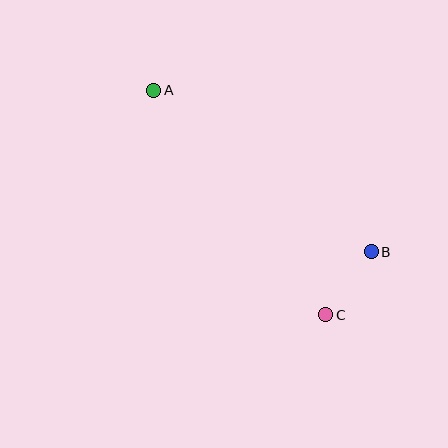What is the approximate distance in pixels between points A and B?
The distance between A and B is approximately 271 pixels.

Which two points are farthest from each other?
Points A and C are farthest from each other.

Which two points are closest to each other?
Points B and C are closest to each other.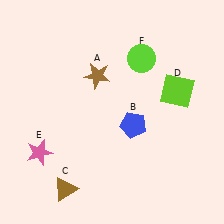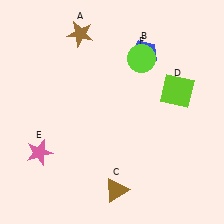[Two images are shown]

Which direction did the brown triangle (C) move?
The brown triangle (C) moved right.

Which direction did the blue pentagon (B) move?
The blue pentagon (B) moved up.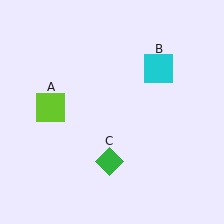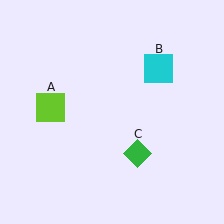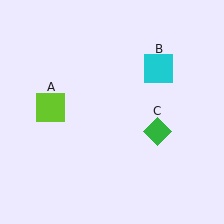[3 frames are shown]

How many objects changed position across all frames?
1 object changed position: green diamond (object C).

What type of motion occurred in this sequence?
The green diamond (object C) rotated counterclockwise around the center of the scene.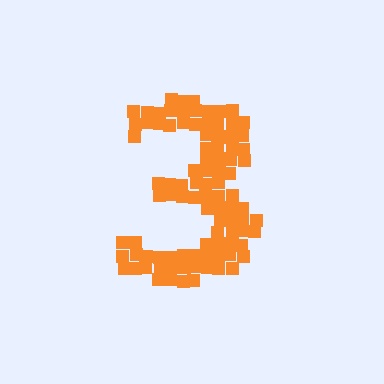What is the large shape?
The large shape is the digit 3.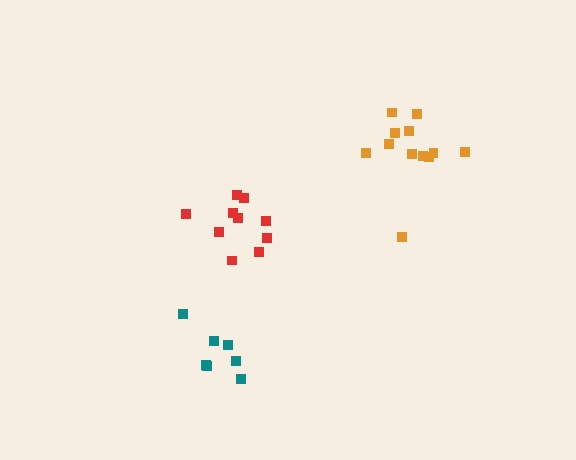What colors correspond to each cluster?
The clusters are colored: red, teal, orange.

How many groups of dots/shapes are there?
There are 3 groups.